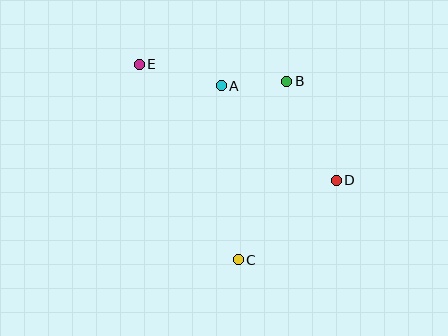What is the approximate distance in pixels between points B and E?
The distance between B and E is approximately 148 pixels.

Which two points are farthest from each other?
Points D and E are farthest from each other.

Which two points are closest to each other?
Points A and B are closest to each other.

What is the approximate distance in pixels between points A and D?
The distance between A and D is approximately 149 pixels.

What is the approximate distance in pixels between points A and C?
The distance between A and C is approximately 175 pixels.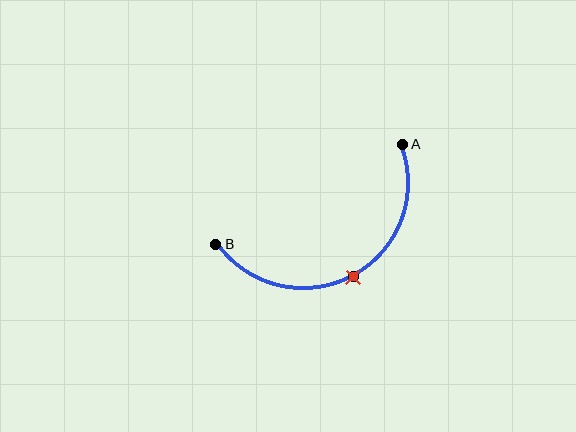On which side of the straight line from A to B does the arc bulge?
The arc bulges below the straight line connecting A and B.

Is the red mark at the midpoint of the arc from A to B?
Yes. The red mark lies on the arc at equal arc-length from both A and B — it is the arc midpoint.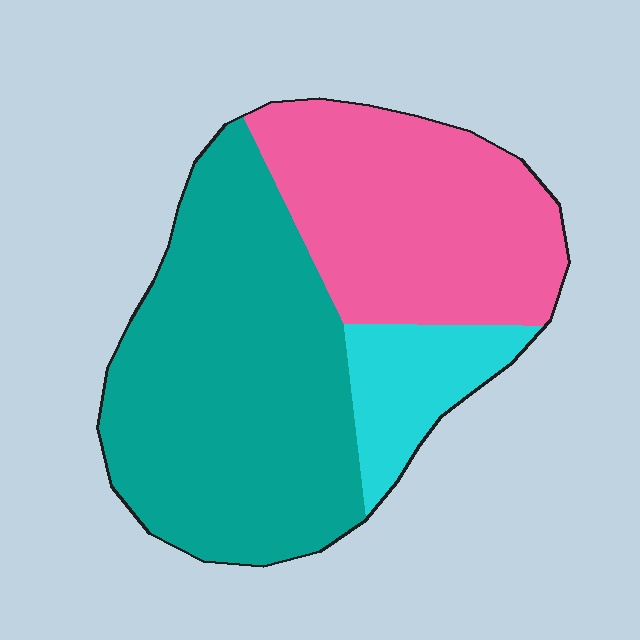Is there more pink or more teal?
Teal.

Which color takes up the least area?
Cyan, at roughly 10%.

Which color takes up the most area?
Teal, at roughly 55%.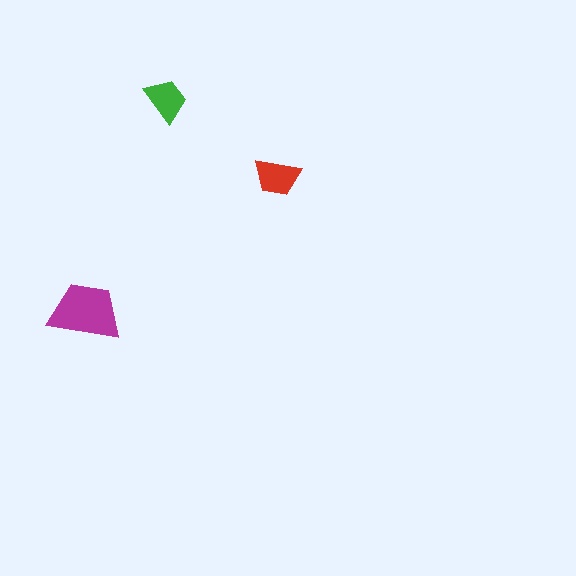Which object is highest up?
The green trapezoid is topmost.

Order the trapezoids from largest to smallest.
the magenta one, the red one, the green one.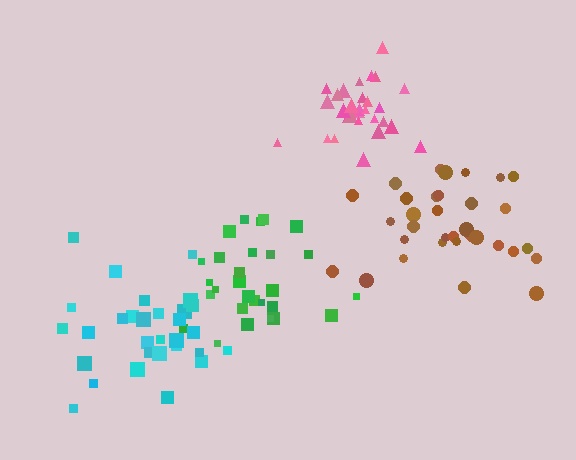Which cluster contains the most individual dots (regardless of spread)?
Brown (33).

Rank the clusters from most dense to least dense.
pink, green, brown, cyan.